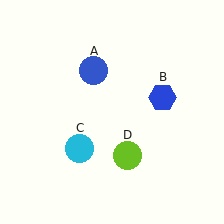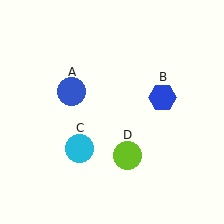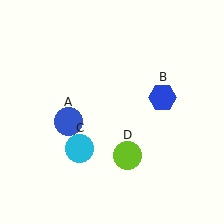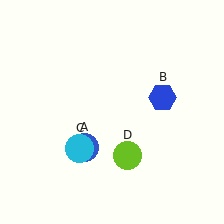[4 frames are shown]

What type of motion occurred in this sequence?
The blue circle (object A) rotated counterclockwise around the center of the scene.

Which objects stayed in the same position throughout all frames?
Blue hexagon (object B) and cyan circle (object C) and lime circle (object D) remained stationary.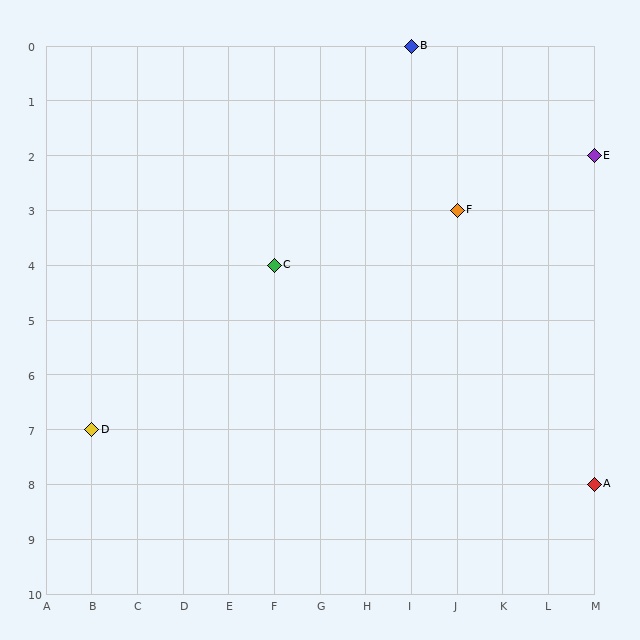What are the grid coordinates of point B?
Point B is at grid coordinates (I, 0).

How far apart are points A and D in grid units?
Points A and D are 11 columns and 1 row apart (about 11.0 grid units diagonally).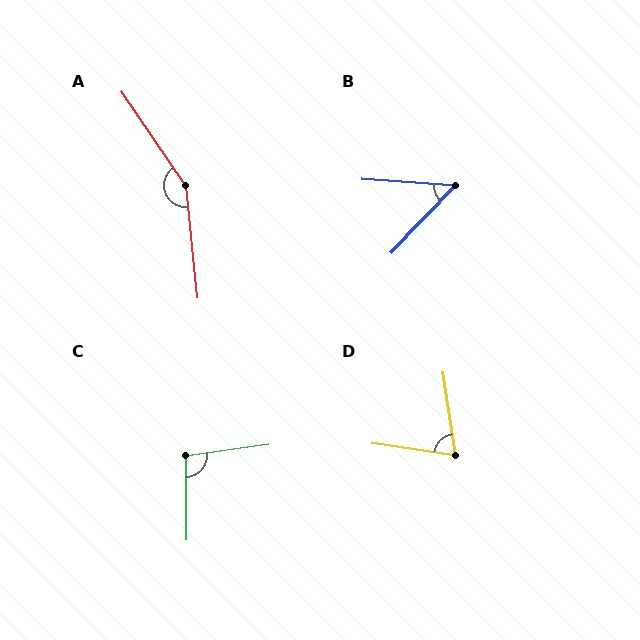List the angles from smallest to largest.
B (50°), D (73°), C (98°), A (152°).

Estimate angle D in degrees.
Approximately 73 degrees.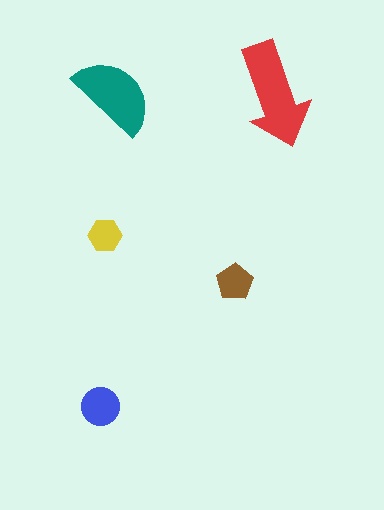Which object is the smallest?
The yellow hexagon.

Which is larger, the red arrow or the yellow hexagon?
The red arrow.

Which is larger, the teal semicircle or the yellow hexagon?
The teal semicircle.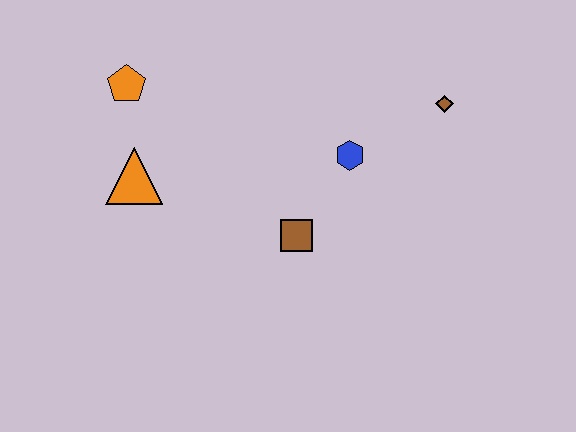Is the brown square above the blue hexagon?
No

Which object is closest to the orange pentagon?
The orange triangle is closest to the orange pentagon.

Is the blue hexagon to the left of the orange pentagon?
No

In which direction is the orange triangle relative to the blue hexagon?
The orange triangle is to the left of the blue hexagon.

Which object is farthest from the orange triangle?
The brown diamond is farthest from the orange triangle.